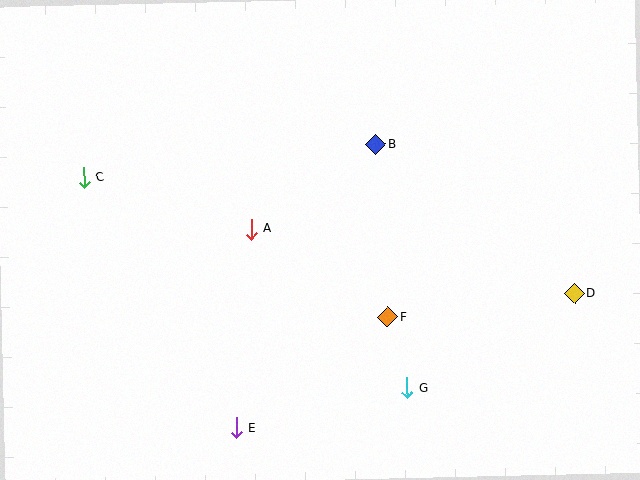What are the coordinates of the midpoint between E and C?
The midpoint between E and C is at (160, 302).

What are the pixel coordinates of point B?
Point B is at (376, 144).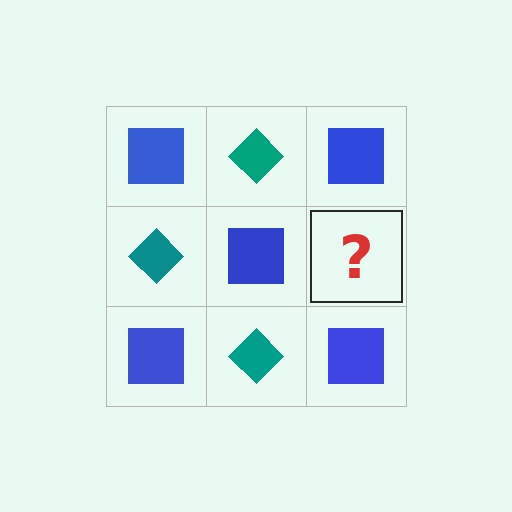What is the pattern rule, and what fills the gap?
The rule is that it alternates blue square and teal diamond in a checkerboard pattern. The gap should be filled with a teal diamond.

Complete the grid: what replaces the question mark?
The question mark should be replaced with a teal diamond.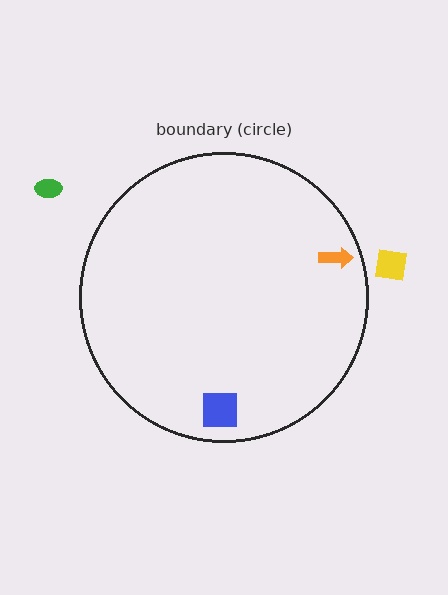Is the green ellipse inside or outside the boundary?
Outside.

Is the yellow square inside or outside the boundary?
Outside.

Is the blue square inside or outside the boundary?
Inside.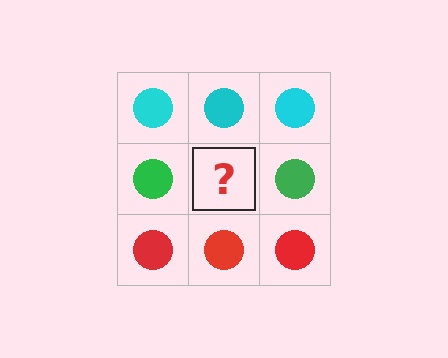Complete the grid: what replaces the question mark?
The question mark should be replaced with a green circle.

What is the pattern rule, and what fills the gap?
The rule is that each row has a consistent color. The gap should be filled with a green circle.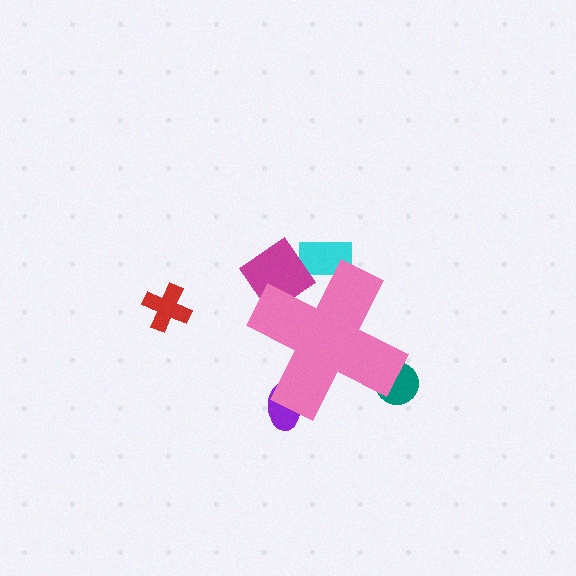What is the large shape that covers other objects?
A pink cross.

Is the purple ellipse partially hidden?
Yes, the purple ellipse is partially hidden behind the pink cross.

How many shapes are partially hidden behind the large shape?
4 shapes are partially hidden.